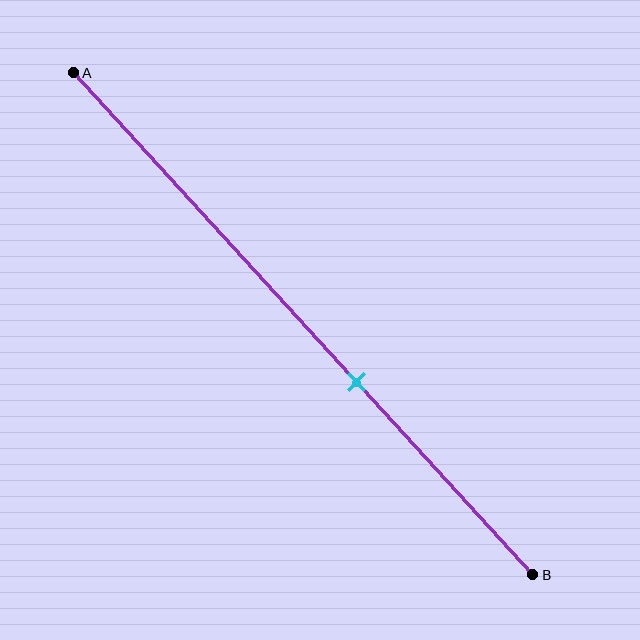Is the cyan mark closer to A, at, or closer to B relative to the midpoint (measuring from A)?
The cyan mark is closer to point B than the midpoint of segment AB.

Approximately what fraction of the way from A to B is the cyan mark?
The cyan mark is approximately 60% of the way from A to B.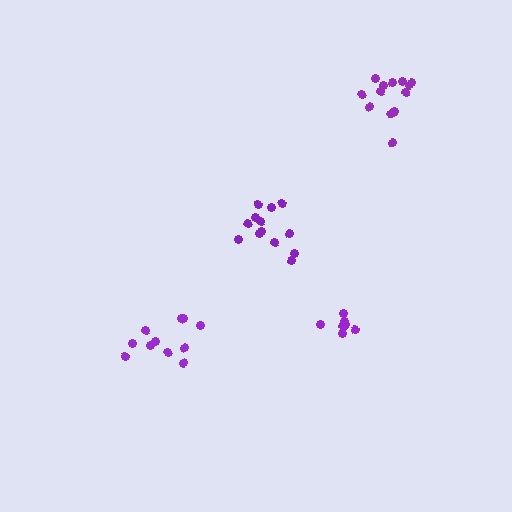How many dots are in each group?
Group 1: 13 dots, Group 2: 13 dots, Group 3: 7 dots, Group 4: 11 dots (44 total).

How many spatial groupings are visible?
There are 4 spatial groupings.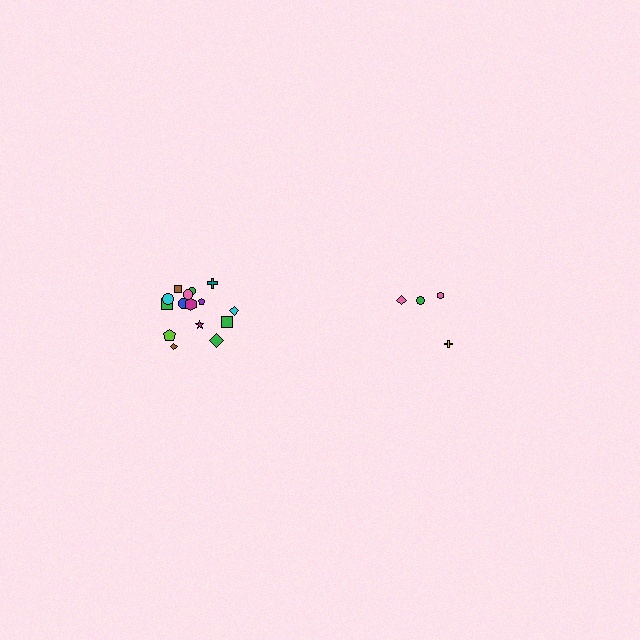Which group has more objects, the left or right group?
The left group.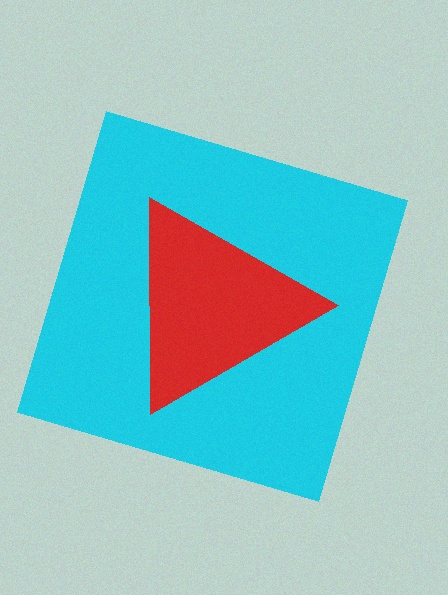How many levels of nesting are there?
2.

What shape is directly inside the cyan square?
The red triangle.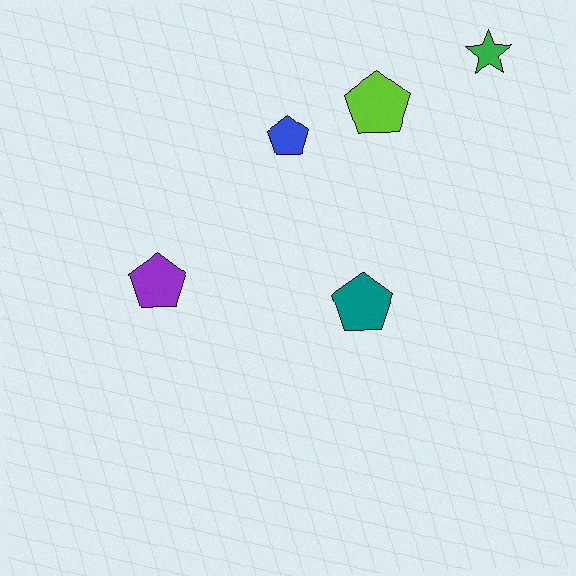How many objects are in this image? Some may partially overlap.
There are 5 objects.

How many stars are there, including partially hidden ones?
There is 1 star.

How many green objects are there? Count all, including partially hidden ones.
There is 1 green object.